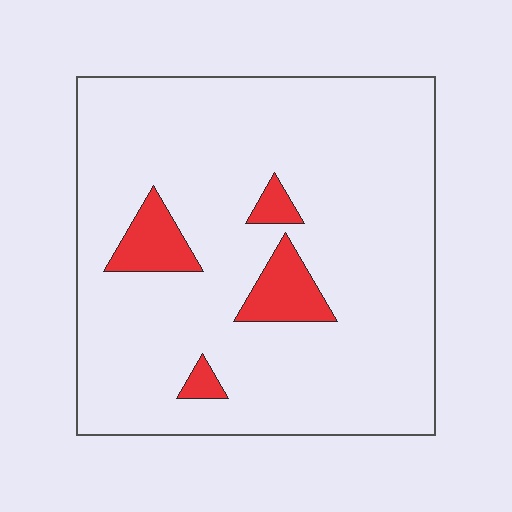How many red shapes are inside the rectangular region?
4.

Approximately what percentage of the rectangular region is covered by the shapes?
Approximately 10%.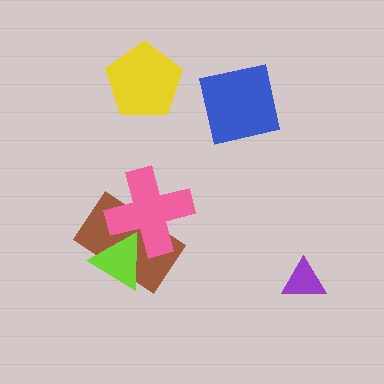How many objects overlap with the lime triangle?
2 objects overlap with the lime triangle.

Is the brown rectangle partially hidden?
Yes, it is partially covered by another shape.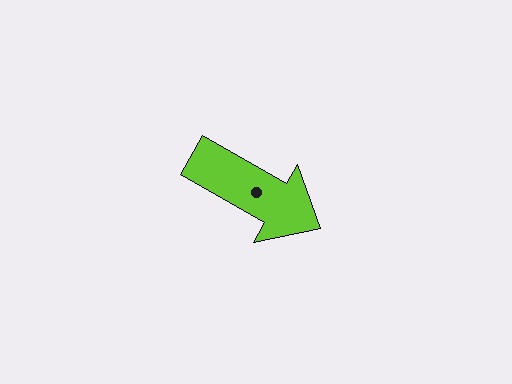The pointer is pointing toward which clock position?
Roughly 4 o'clock.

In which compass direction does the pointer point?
Southeast.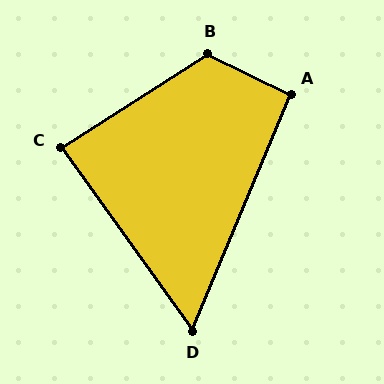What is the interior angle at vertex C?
Approximately 87 degrees (approximately right).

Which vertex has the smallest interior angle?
D, at approximately 58 degrees.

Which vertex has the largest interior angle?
B, at approximately 122 degrees.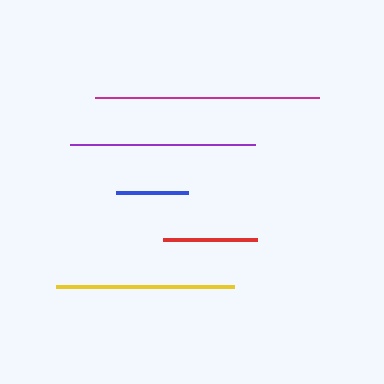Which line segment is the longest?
The magenta line is the longest at approximately 225 pixels.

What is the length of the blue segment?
The blue segment is approximately 72 pixels long.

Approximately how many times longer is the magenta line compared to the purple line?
The magenta line is approximately 1.2 times the length of the purple line.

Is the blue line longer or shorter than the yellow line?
The yellow line is longer than the blue line.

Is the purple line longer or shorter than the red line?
The purple line is longer than the red line.